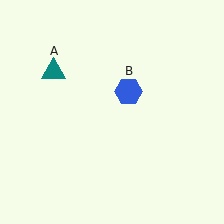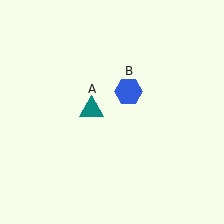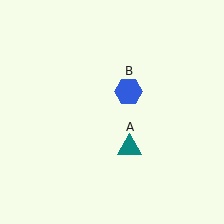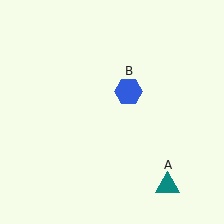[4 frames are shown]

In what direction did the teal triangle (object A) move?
The teal triangle (object A) moved down and to the right.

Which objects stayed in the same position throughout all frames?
Blue hexagon (object B) remained stationary.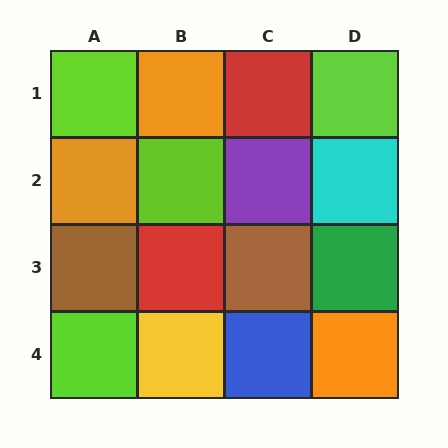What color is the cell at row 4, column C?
Blue.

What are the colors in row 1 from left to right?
Lime, orange, red, lime.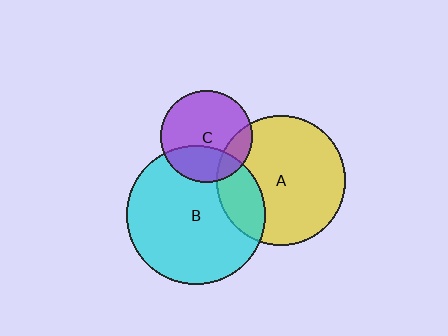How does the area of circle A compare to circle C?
Approximately 2.0 times.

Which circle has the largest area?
Circle B (cyan).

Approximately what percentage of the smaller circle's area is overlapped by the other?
Approximately 15%.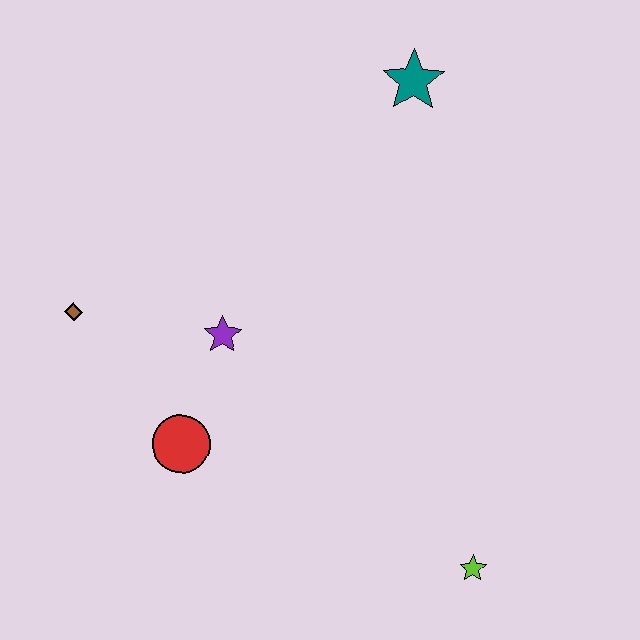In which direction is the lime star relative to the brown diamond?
The lime star is to the right of the brown diamond.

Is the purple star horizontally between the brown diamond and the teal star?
Yes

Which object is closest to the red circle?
The purple star is closest to the red circle.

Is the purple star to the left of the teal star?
Yes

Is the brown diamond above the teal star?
No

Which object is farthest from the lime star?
The teal star is farthest from the lime star.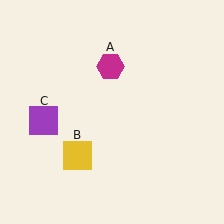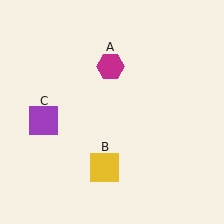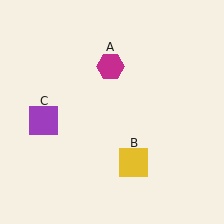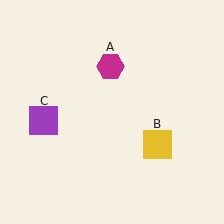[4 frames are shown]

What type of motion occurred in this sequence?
The yellow square (object B) rotated counterclockwise around the center of the scene.